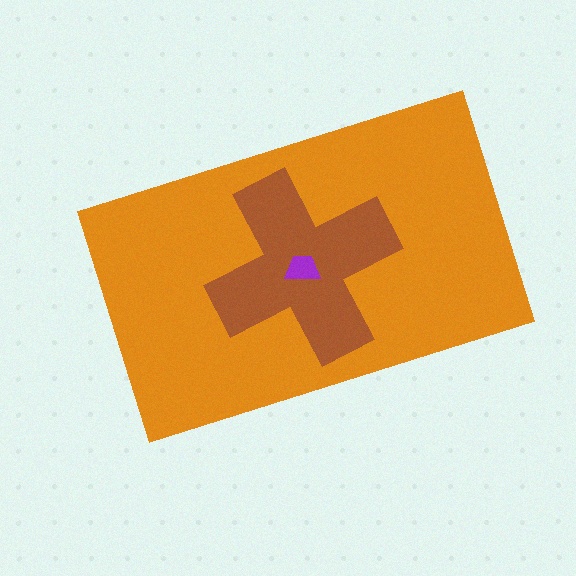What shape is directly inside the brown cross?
The purple trapezoid.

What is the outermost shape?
The orange rectangle.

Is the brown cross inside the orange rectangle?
Yes.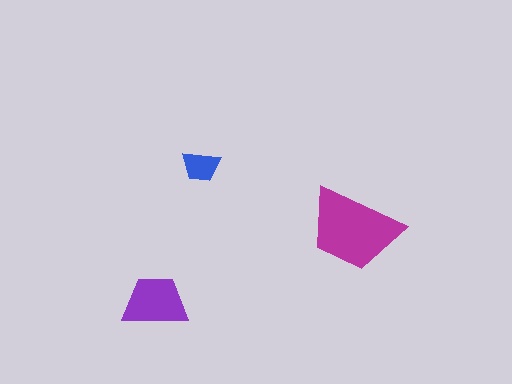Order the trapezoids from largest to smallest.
the magenta one, the purple one, the blue one.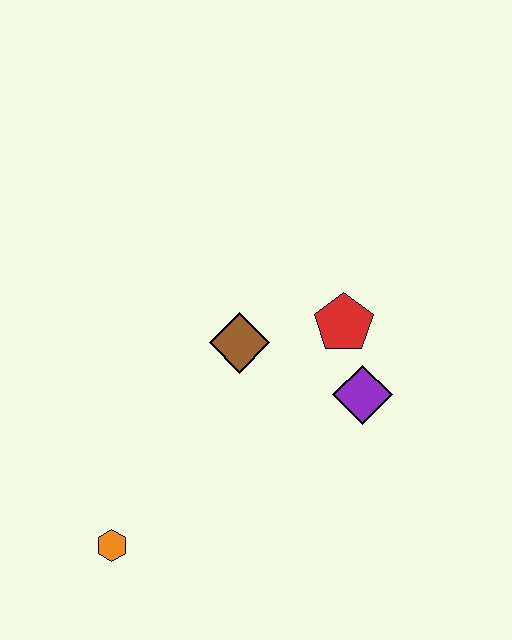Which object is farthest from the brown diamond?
The orange hexagon is farthest from the brown diamond.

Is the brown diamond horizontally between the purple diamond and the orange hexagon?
Yes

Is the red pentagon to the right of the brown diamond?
Yes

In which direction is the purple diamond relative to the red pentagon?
The purple diamond is below the red pentagon.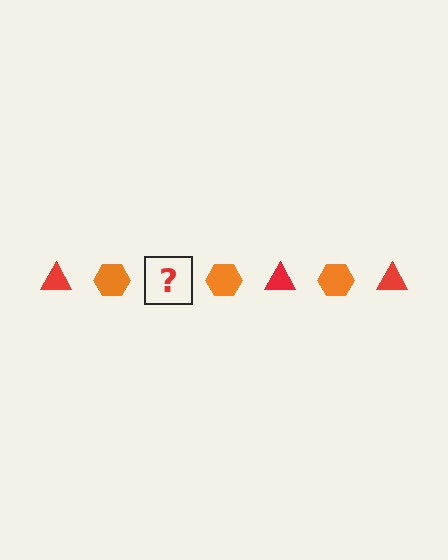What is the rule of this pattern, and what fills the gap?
The rule is that the pattern alternates between red triangle and orange hexagon. The gap should be filled with a red triangle.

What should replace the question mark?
The question mark should be replaced with a red triangle.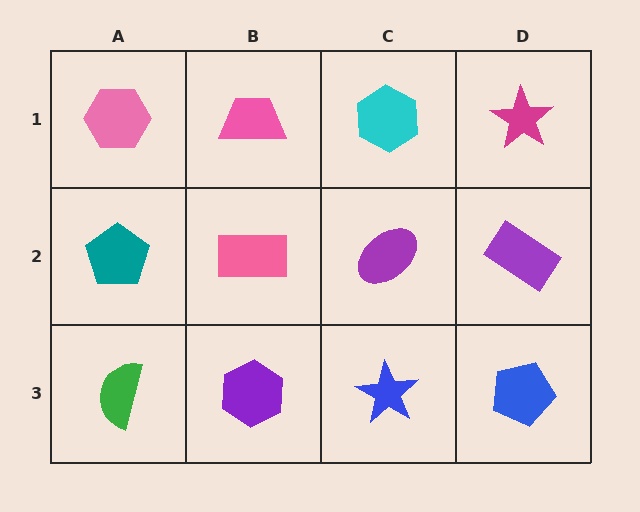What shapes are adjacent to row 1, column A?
A teal pentagon (row 2, column A), a pink trapezoid (row 1, column B).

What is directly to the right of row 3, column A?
A purple hexagon.